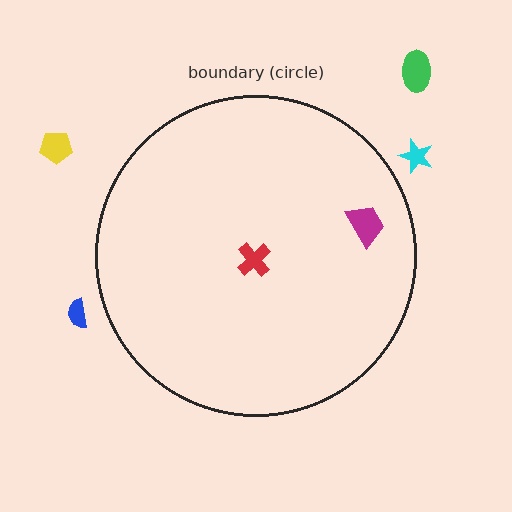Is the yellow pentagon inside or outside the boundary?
Outside.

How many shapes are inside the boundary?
2 inside, 4 outside.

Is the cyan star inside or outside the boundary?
Outside.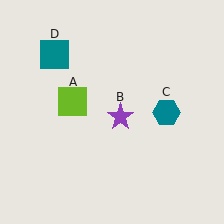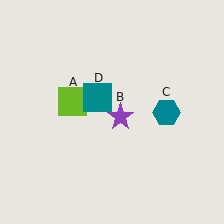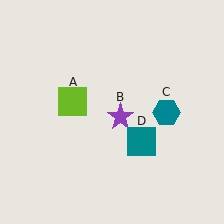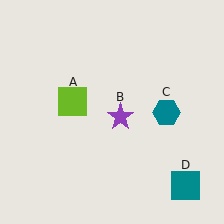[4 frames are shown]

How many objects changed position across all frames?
1 object changed position: teal square (object D).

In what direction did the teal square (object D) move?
The teal square (object D) moved down and to the right.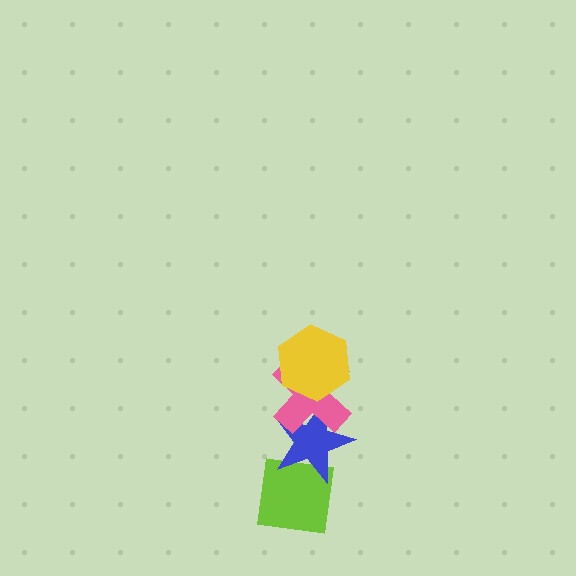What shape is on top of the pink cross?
The yellow hexagon is on top of the pink cross.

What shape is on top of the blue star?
The pink cross is on top of the blue star.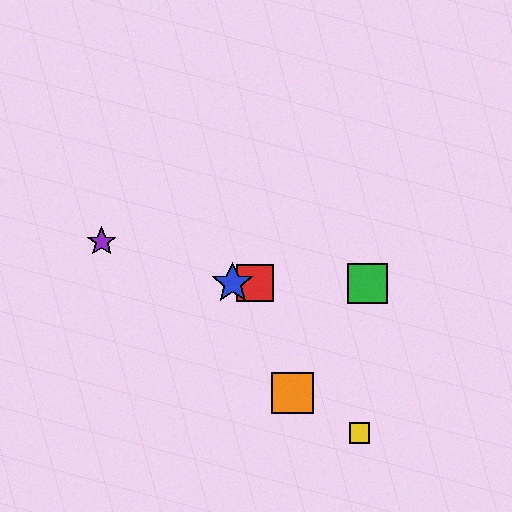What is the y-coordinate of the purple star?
The purple star is at y≈242.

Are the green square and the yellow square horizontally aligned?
No, the green square is at y≈283 and the yellow square is at y≈433.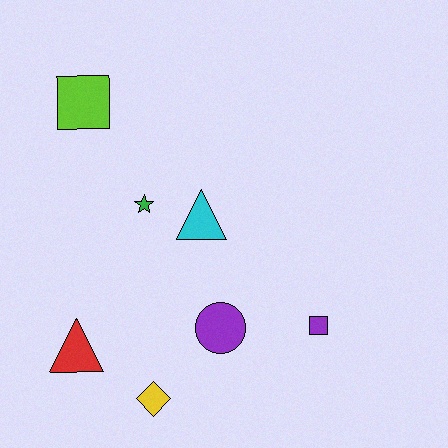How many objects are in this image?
There are 7 objects.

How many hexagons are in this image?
There are no hexagons.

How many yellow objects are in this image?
There is 1 yellow object.